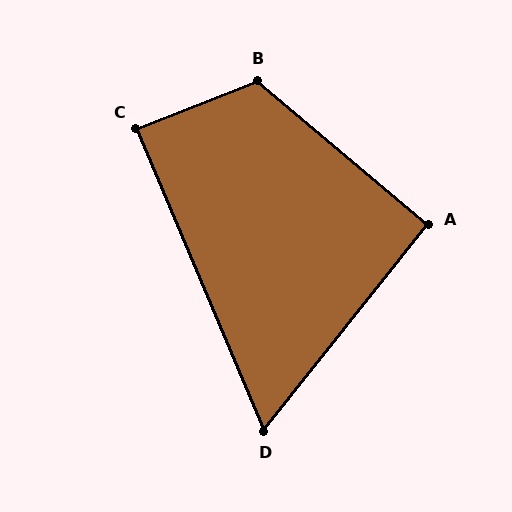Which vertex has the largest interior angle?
B, at approximately 118 degrees.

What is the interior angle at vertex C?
Approximately 88 degrees (approximately right).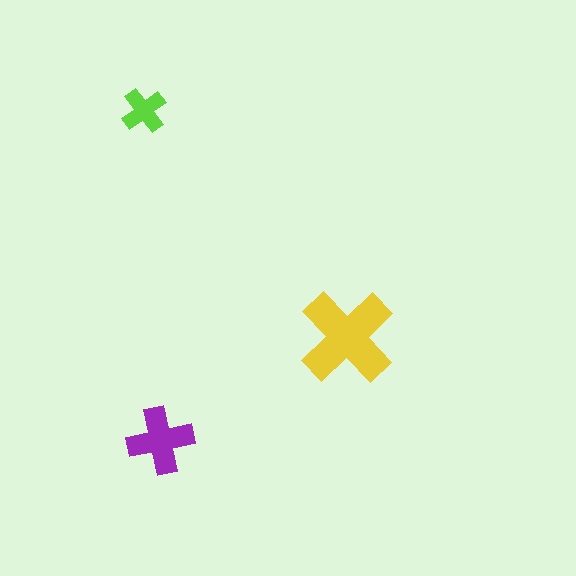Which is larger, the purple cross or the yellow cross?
The yellow one.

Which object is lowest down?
The purple cross is bottommost.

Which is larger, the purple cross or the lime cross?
The purple one.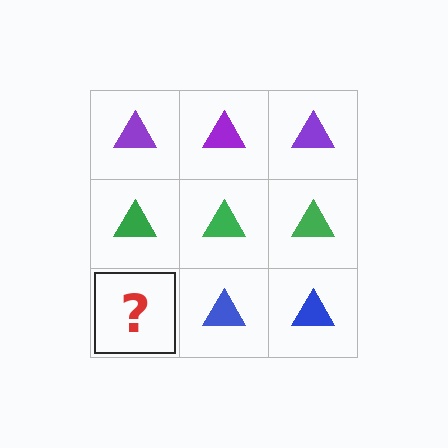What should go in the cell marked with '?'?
The missing cell should contain a blue triangle.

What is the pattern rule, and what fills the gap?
The rule is that each row has a consistent color. The gap should be filled with a blue triangle.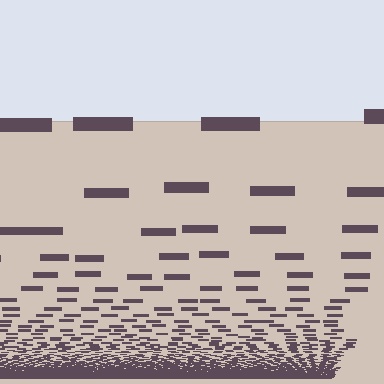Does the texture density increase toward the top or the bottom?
Density increases toward the bottom.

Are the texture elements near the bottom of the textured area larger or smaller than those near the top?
Smaller. The gradient is inverted — elements near the bottom are smaller and denser.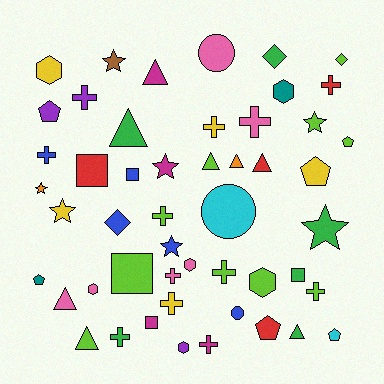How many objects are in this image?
There are 50 objects.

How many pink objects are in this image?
There are 6 pink objects.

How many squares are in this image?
There are 5 squares.